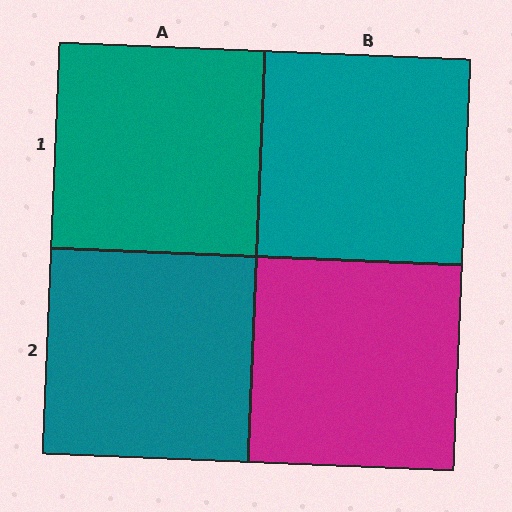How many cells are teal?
3 cells are teal.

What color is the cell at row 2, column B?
Magenta.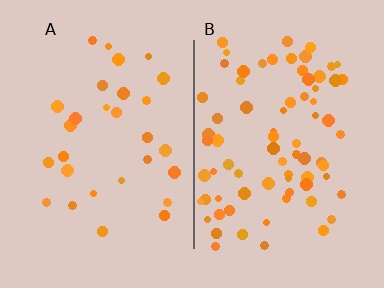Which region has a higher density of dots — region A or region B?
B (the right).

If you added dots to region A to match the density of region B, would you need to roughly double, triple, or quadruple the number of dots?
Approximately triple.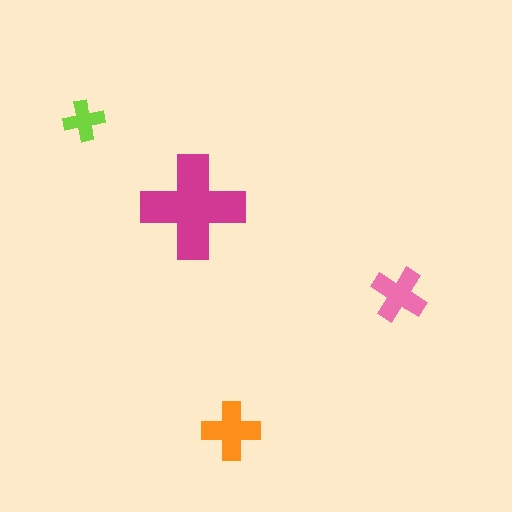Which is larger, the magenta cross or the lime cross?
The magenta one.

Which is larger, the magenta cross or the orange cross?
The magenta one.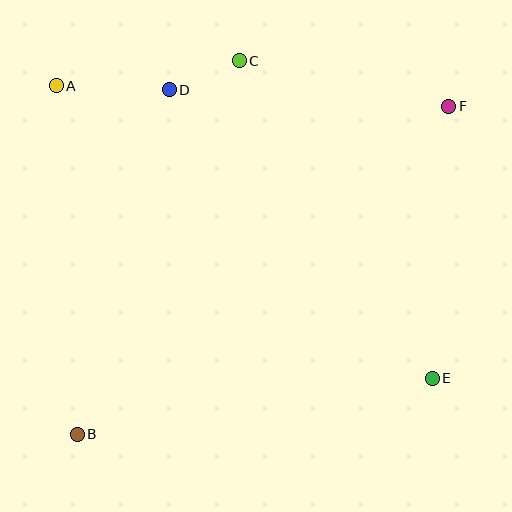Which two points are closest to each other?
Points C and D are closest to each other.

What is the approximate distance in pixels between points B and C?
The distance between B and C is approximately 407 pixels.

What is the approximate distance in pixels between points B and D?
The distance between B and D is approximately 357 pixels.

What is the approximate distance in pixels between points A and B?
The distance between A and B is approximately 349 pixels.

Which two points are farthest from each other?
Points B and F are farthest from each other.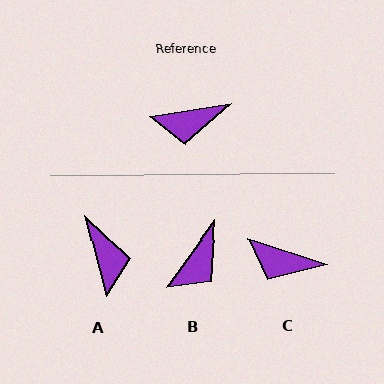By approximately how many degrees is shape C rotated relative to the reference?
Approximately 27 degrees clockwise.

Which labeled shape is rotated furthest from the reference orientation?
A, about 95 degrees away.